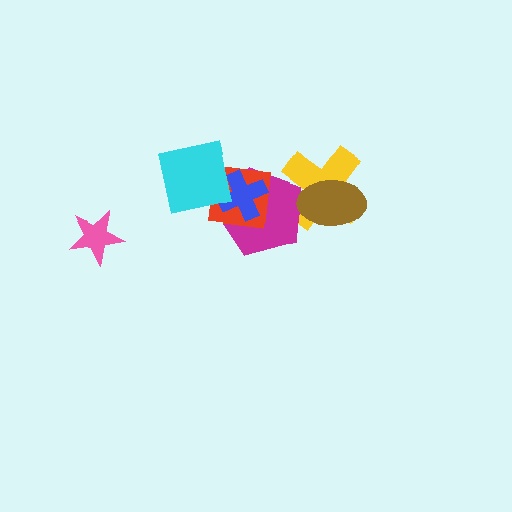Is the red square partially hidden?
Yes, it is partially covered by another shape.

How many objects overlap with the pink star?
0 objects overlap with the pink star.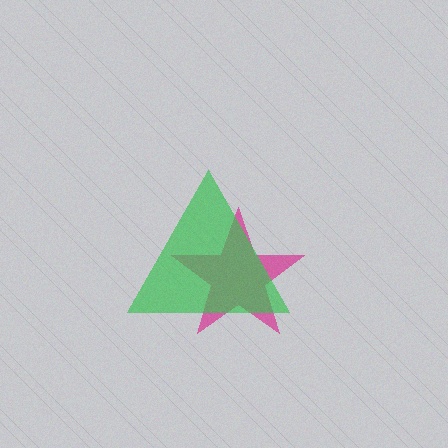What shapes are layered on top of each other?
The layered shapes are: a magenta star, a green triangle.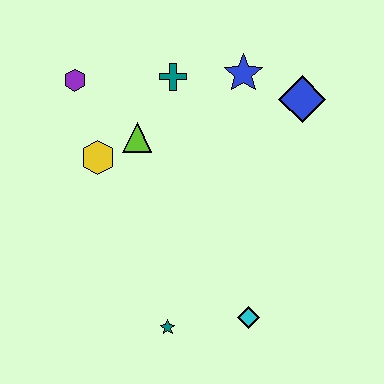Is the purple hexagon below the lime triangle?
No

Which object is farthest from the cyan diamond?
The purple hexagon is farthest from the cyan diamond.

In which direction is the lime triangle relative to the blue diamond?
The lime triangle is to the left of the blue diamond.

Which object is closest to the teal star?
The cyan diamond is closest to the teal star.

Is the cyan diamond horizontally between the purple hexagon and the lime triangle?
No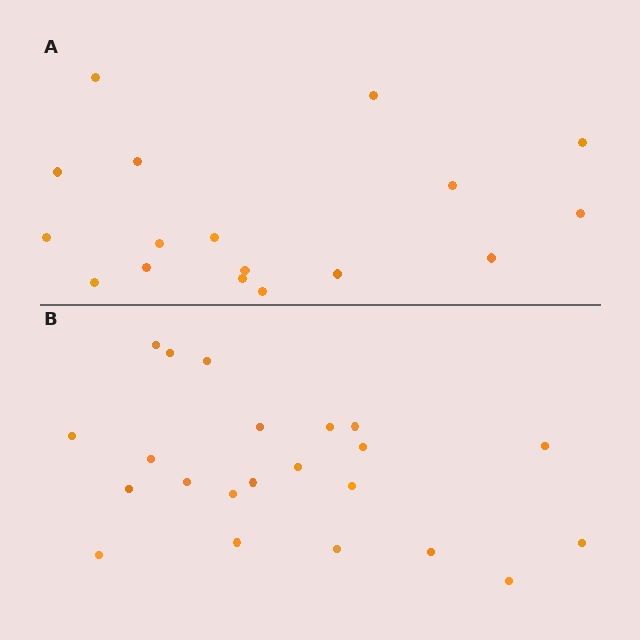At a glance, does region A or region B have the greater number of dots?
Region B (the bottom region) has more dots.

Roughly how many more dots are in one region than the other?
Region B has about 5 more dots than region A.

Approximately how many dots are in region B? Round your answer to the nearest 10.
About 20 dots. (The exact count is 22, which rounds to 20.)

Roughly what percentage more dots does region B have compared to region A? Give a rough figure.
About 30% more.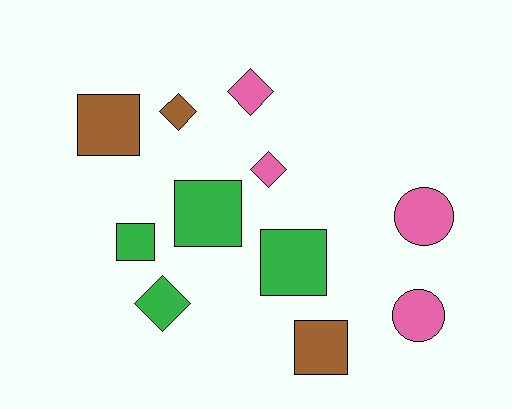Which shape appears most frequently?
Square, with 5 objects.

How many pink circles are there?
There are 2 pink circles.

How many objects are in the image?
There are 11 objects.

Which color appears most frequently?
Pink, with 4 objects.